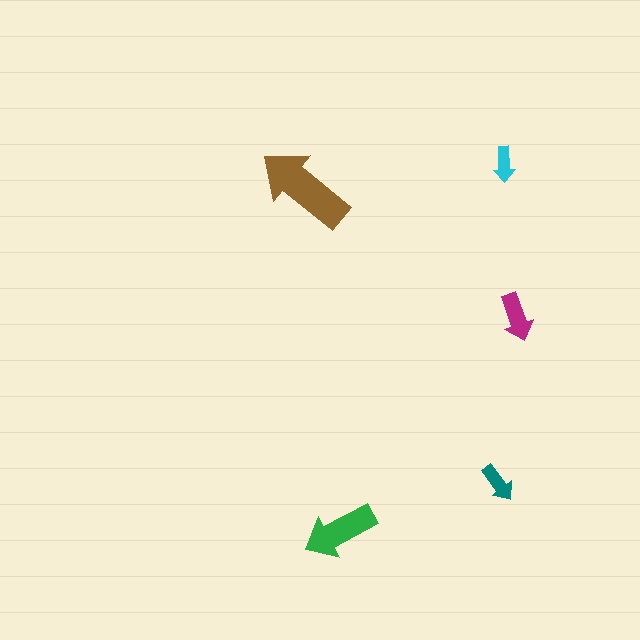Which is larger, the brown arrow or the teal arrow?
The brown one.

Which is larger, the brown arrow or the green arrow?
The brown one.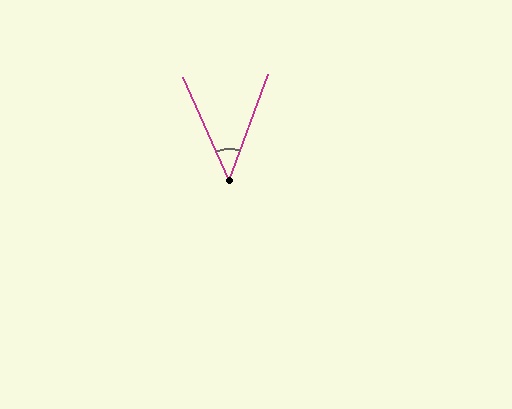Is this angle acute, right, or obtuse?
It is acute.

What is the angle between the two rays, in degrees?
Approximately 44 degrees.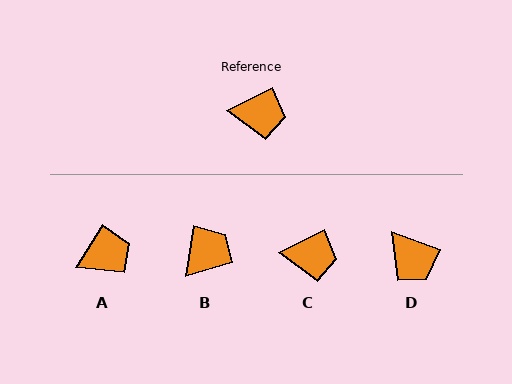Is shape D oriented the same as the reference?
No, it is off by about 47 degrees.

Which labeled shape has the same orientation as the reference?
C.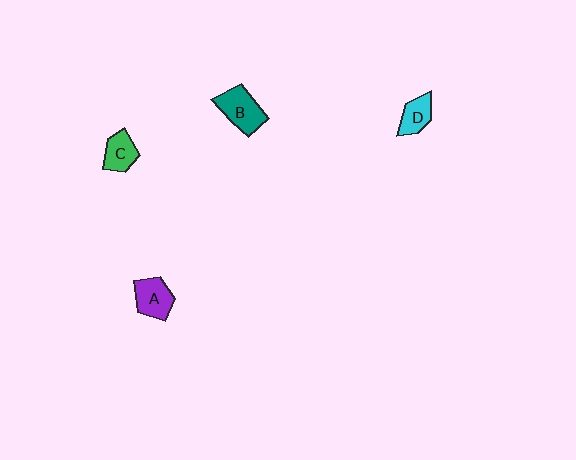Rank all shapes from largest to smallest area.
From largest to smallest: B (teal), A (purple), C (green), D (cyan).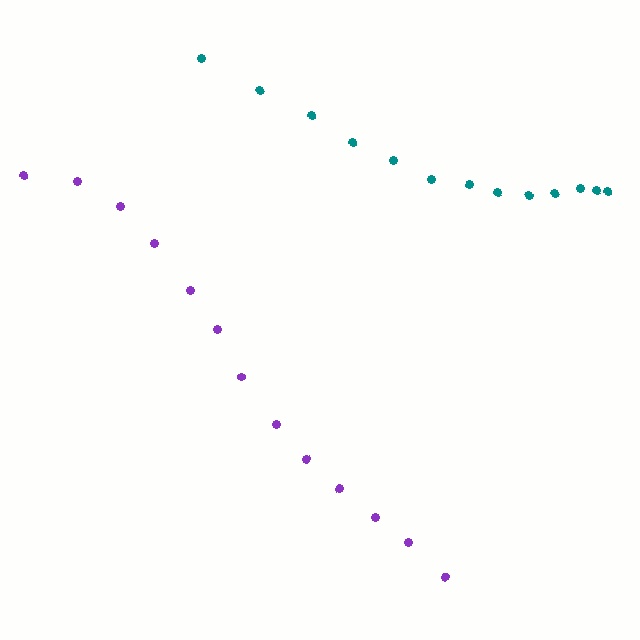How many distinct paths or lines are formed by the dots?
There are 2 distinct paths.